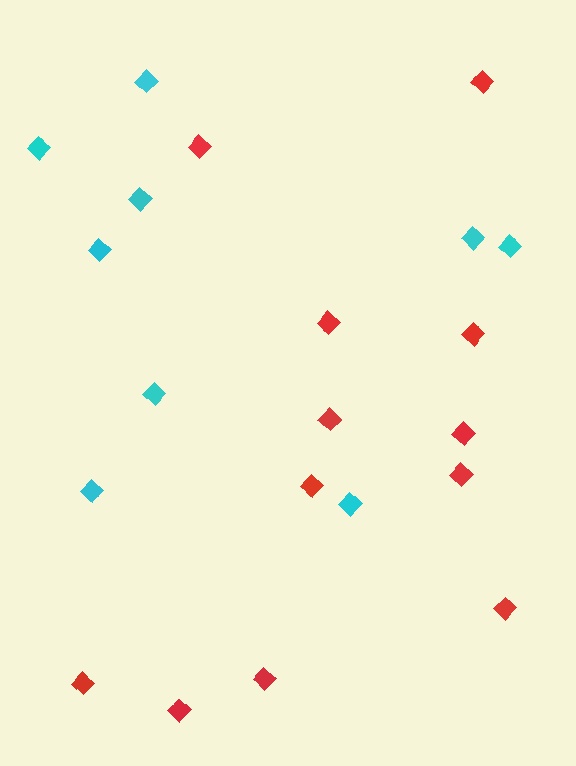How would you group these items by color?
There are 2 groups: one group of red diamonds (12) and one group of cyan diamonds (9).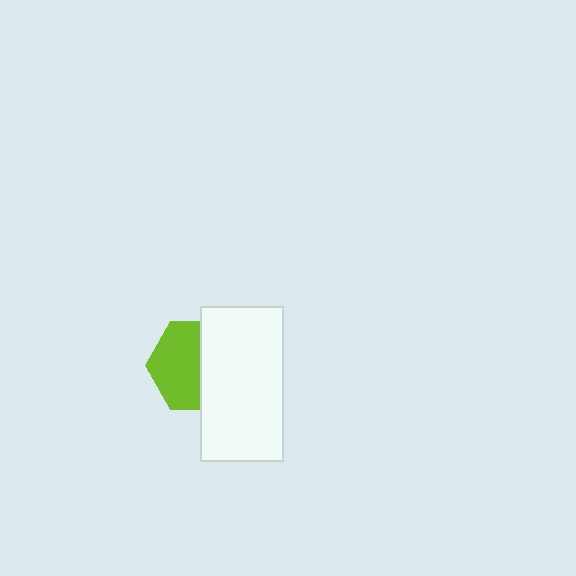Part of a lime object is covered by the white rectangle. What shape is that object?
It is a hexagon.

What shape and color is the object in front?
The object in front is a white rectangle.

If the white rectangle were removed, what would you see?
You would see the complete lime hexagon.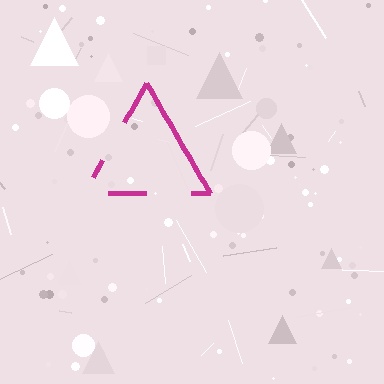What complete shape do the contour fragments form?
The contour fragments form a triangle.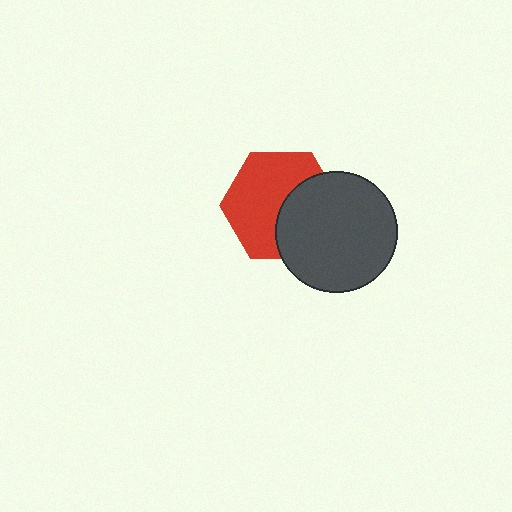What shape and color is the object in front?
The object in front is a dark gray circle.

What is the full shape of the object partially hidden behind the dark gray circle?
The partially hidden object is a red hexagon.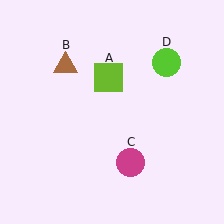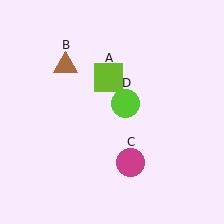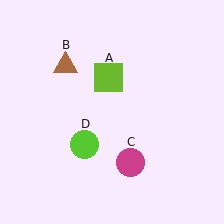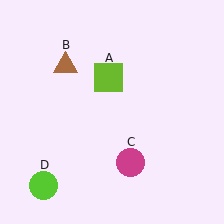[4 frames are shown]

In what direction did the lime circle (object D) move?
The lime circle (object D) moved down and to the left.